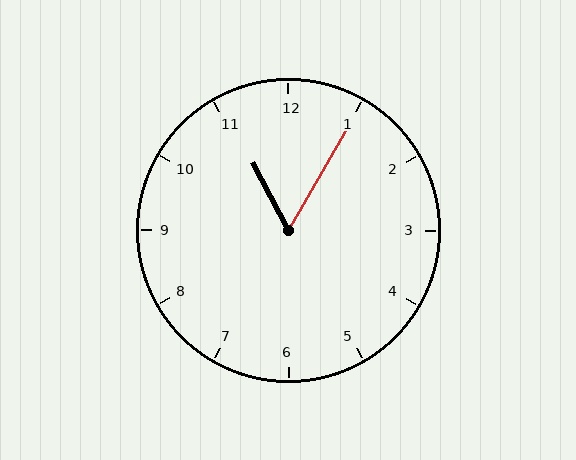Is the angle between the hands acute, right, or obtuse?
It is acute.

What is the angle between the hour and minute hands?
Approximately 58 degrees.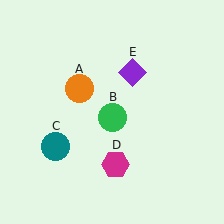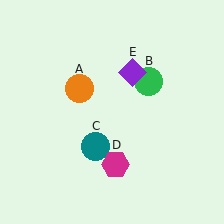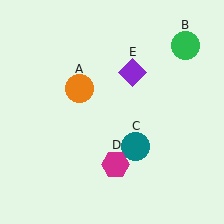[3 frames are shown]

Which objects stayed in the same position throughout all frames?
Orange circle (object A) and magenta hexagon (object D) and purple diamond (object E) remained stationary.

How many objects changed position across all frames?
2 objects changed position: green circle (object B), teal circle (object C).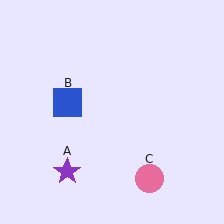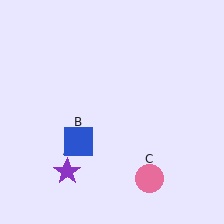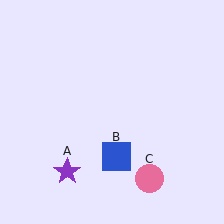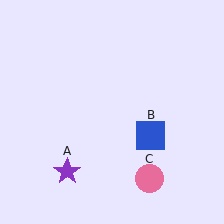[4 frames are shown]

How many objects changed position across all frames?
1 object changed position: blue square (object B).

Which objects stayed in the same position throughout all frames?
Purple star (object A) and pink circle (object C) remained stationary.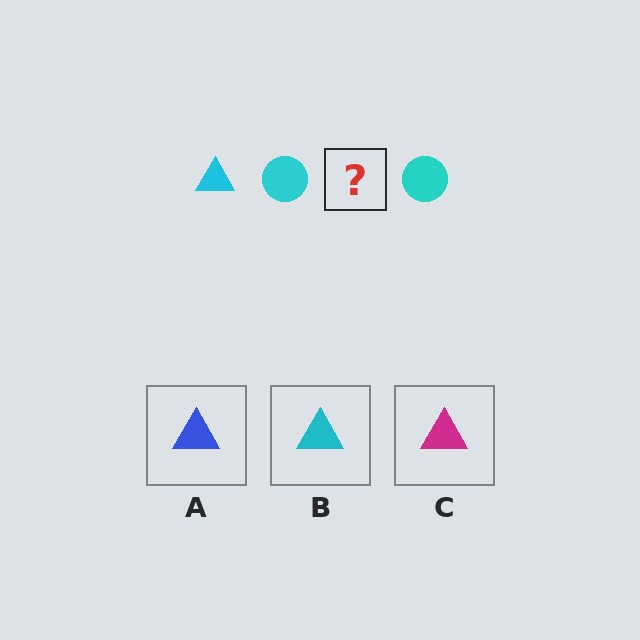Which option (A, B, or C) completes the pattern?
B.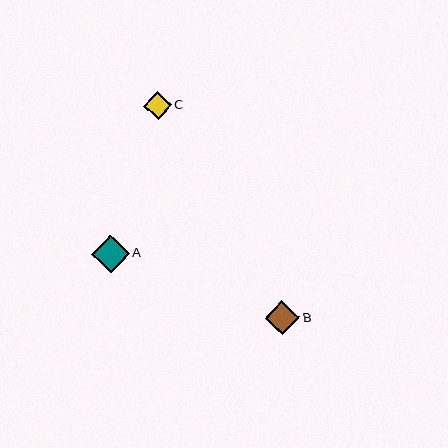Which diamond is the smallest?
Diamond C is the smallest with a size of approximately 28 pixels.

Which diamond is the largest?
Diamond A is the largest with a size of approximately 38 pixels.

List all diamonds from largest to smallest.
From largest to smallest: A, B, C.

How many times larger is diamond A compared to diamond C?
Diamond A is approximately 1.4 times the size of diamond C.